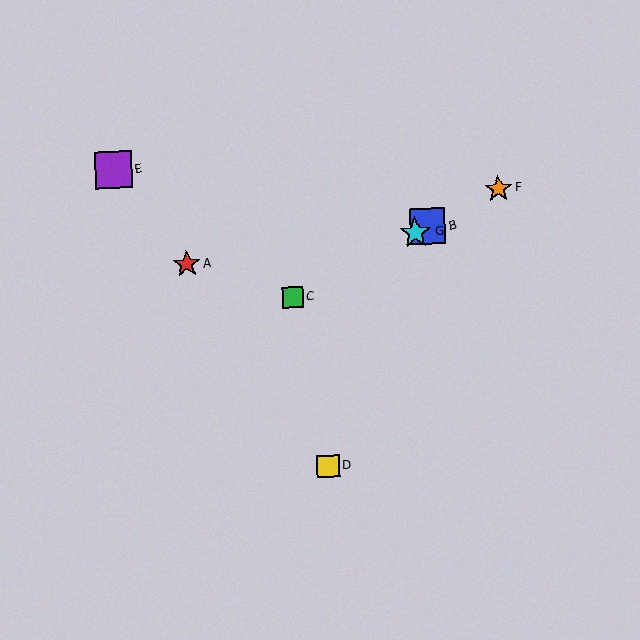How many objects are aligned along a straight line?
4 objects (B, C, F, G) are aligned along a straight line.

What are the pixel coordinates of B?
Object B is at (427, 226).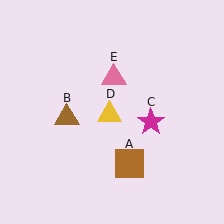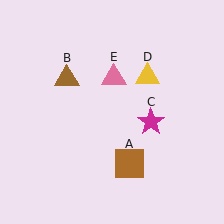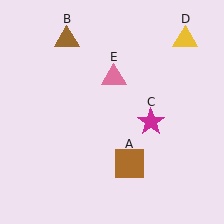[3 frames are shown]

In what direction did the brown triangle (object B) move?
The brown triangle (object B) moved up.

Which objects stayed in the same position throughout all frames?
Brown square (object A) and magenta star (object C) and pink triangle (object E) remained stationary.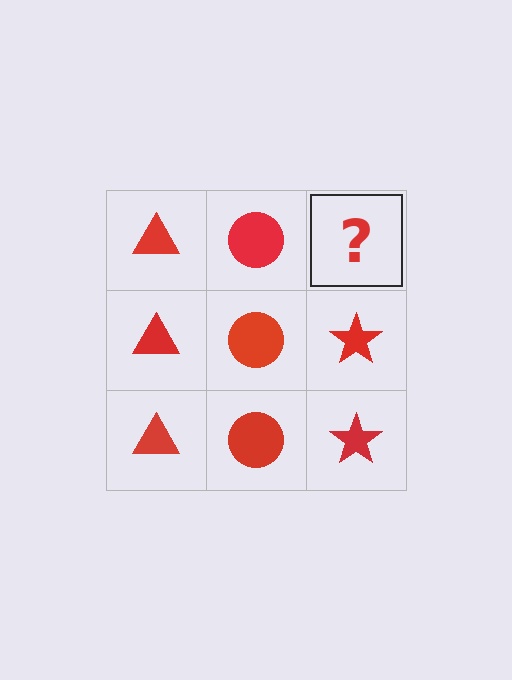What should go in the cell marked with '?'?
The missing cell should contain a red star.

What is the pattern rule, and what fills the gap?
The rule is that each column has a consistent shape. The gap should be filled with a red star.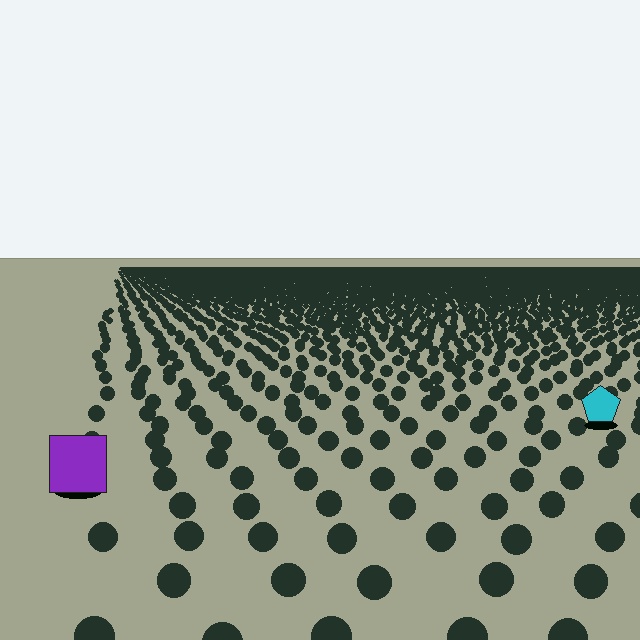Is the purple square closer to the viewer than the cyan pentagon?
Yes. The purple square is closer — you can tell from the texture gradient: the ground texture is coarser near it.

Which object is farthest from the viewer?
The cyan pentagon is farthest from the viewer. It appears smaller and the ground texture around it is denser.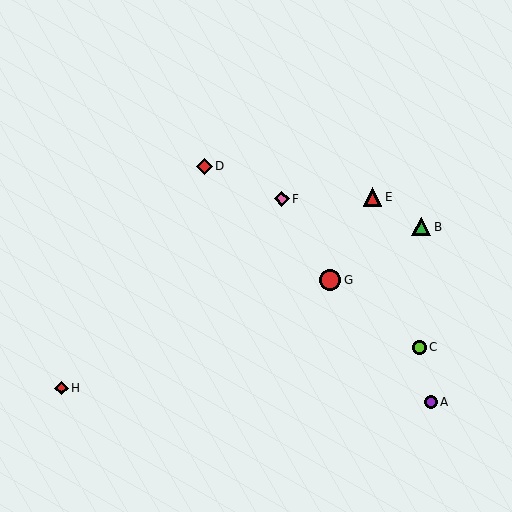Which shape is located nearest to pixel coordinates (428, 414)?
The purple circle (labeled A) at (431, 402) is nearest to that location.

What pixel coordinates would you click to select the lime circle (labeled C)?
Click at (419, 347) to select the lime circle C.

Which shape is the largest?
The red circle (labeled G) is the largest.